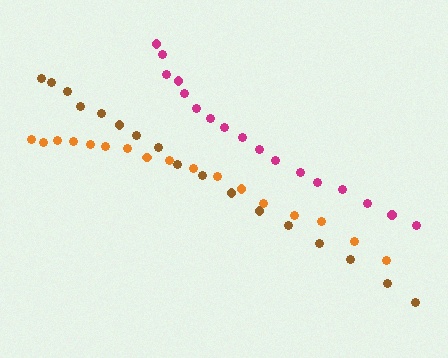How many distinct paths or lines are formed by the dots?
There are 3 distinct paths.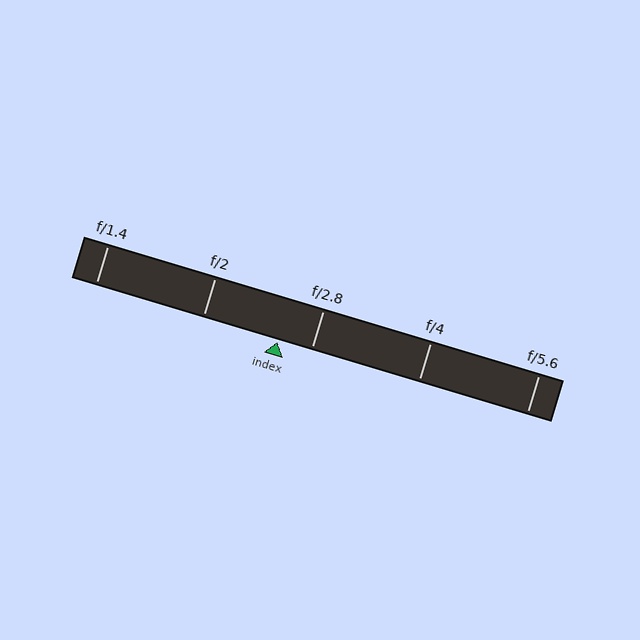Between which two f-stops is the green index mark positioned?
The index mark is between f/2 and f/2.8.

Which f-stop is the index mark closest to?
The index mark is closest to f/2.8.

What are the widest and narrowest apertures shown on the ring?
The widest aperture shown is f/1.4 and the narrowest is f/5.6.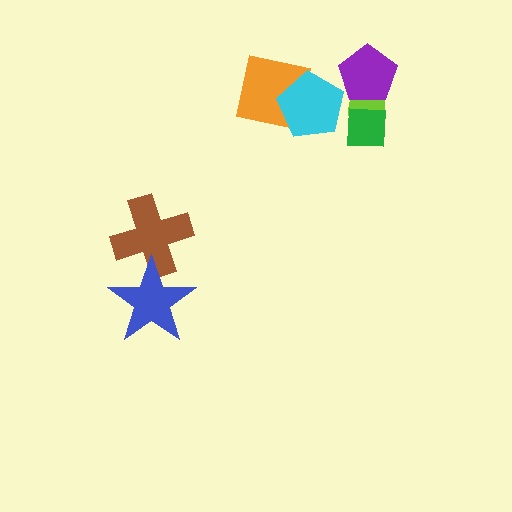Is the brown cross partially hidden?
Yes, it is partially covered by another shape.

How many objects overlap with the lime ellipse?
3 objects overlap with the lime ellipse.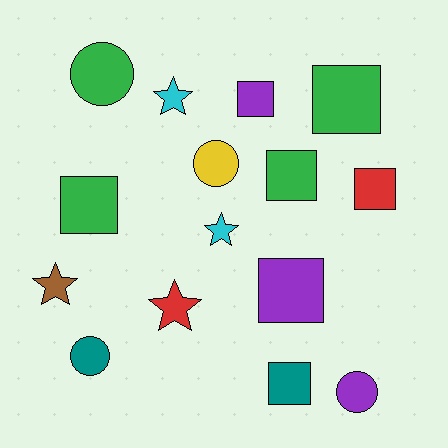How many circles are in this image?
There are 4 circles.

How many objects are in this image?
There are 15 objects.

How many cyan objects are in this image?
There are 2 cyan objects.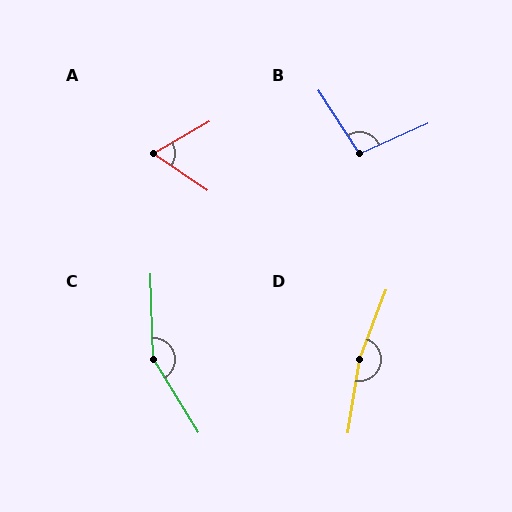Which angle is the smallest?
A, at approximately 65 degrees.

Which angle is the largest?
D, at approximately 168 degrees.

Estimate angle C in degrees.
Approximately 150 degrees.